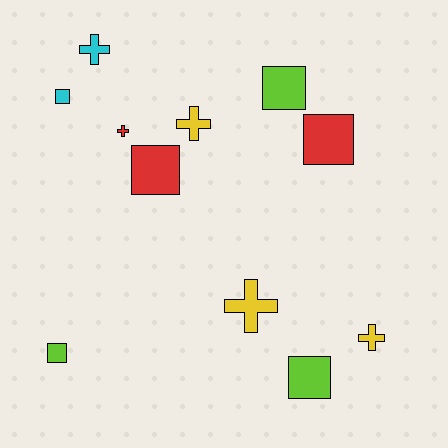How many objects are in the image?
There are 11 objects.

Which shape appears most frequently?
Square, with 6 objects.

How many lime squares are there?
There are 3 lime squares.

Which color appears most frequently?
Yellow, with 3 objects.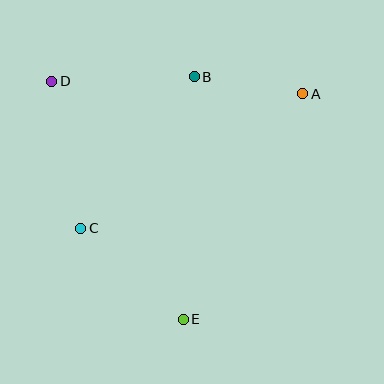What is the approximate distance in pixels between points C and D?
The distance between C and D is approximately 150 pixels.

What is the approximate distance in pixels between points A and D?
The distance between A and D is approximately 251 pixels.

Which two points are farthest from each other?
Points D and E are farthest from each other.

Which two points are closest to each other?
Points A and B are closest to each other.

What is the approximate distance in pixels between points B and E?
The distance between B and E is approximately 243 pixels.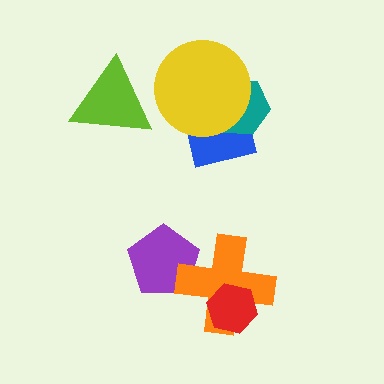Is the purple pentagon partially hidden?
Yes, it is partially covered by another shape.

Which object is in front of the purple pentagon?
The orange cross is in front of the purple pentagon.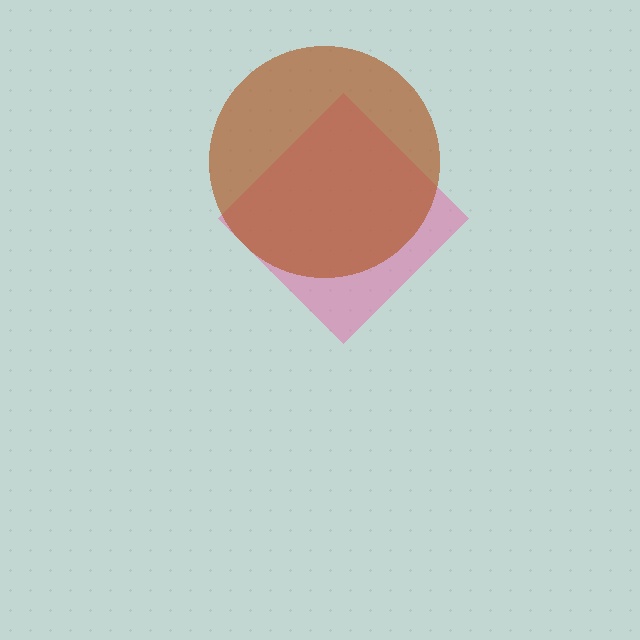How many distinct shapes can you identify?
There are 2 distinct shapes: a pink diamond, a brown circle.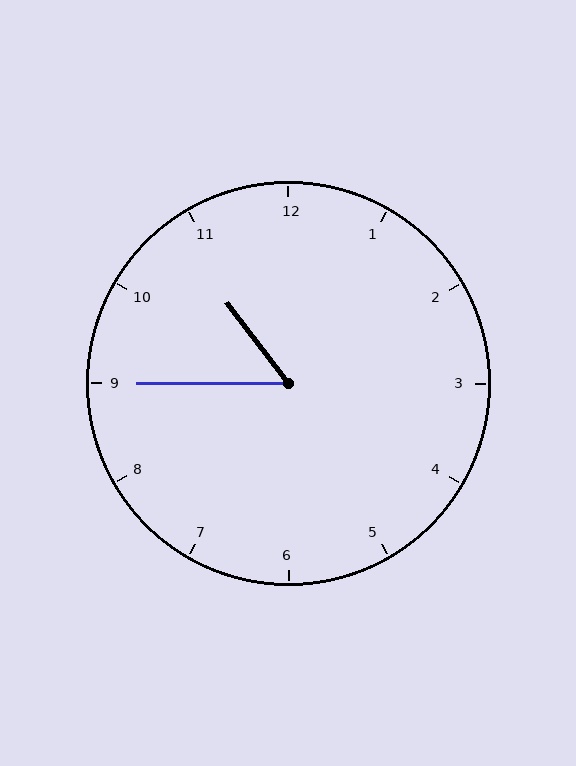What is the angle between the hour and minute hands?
Approximately 52 degrees.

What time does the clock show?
10:45.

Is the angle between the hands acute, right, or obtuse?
It is acute.